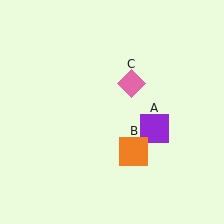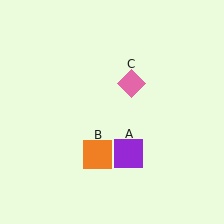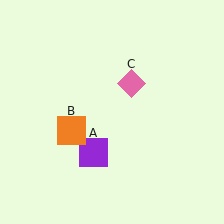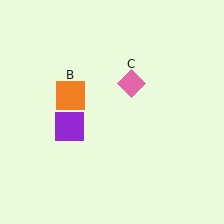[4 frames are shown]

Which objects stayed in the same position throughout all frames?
Pink diamond (object C) remained stationary.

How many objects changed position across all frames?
2 objects changed position: purple square (object A), orange square (object B).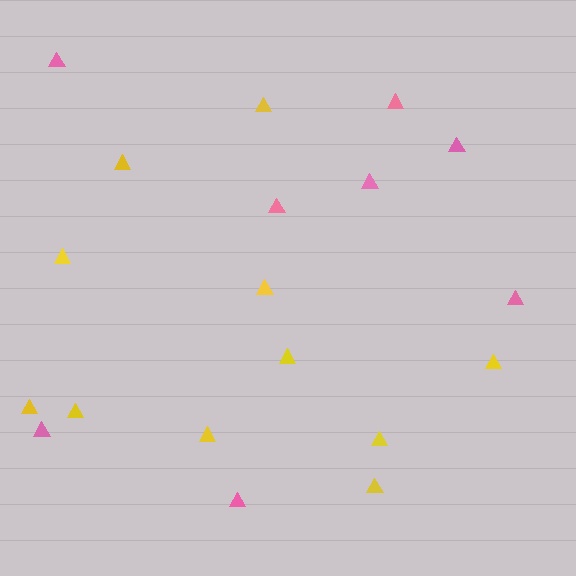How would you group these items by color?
There are 2 groups: one group of pink triangles (8) and one group of yellow triangles (11).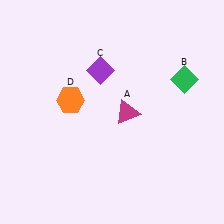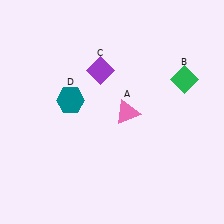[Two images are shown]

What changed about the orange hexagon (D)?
In Image 1, D is orange. In Image 2, it changed to teal.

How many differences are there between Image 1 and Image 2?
There are 2 differences between the two images.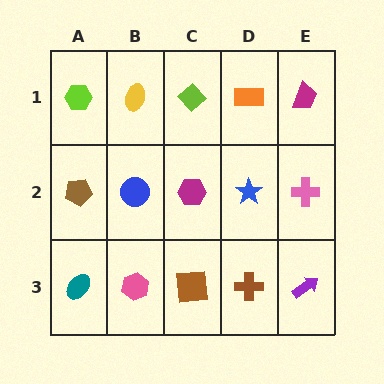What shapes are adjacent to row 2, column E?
A magenta trapezoid (row 1, column E), a purple arrow (row 3, column E), a blue star (row 2, column D).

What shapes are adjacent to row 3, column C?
A magenta hexagon (row 2, column C), a pink hexagon (row 3, column B), a brown cross (row 3, column D).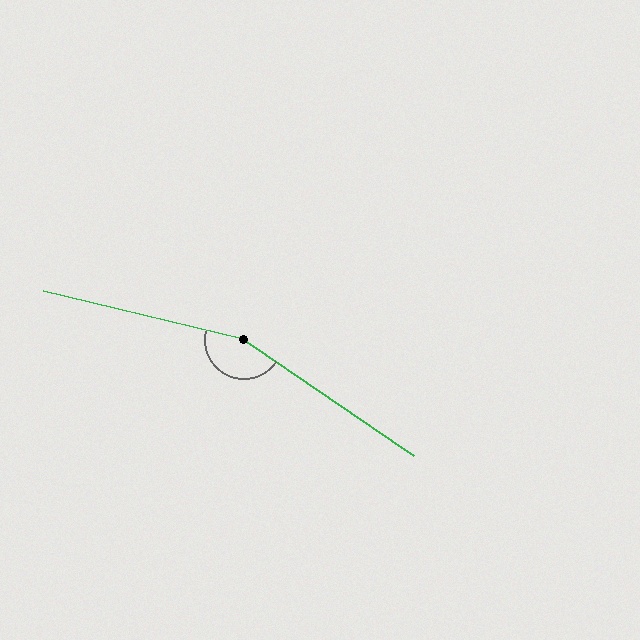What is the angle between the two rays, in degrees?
Approximately 159 degrees.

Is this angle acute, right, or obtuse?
It is obtuse.